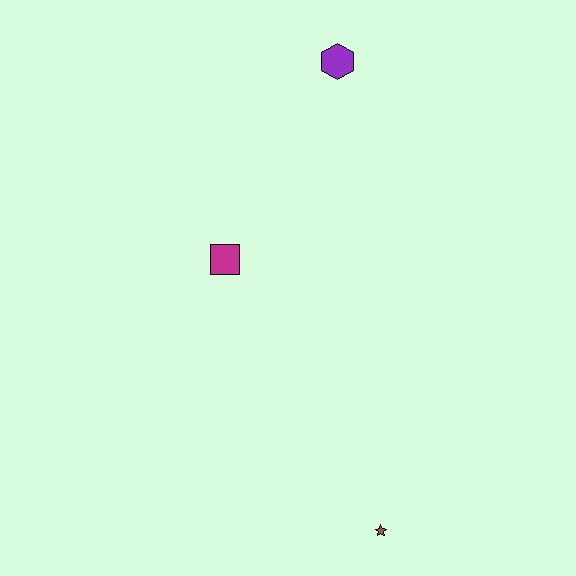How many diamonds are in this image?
There are no diamonds.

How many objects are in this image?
There are 3 objects.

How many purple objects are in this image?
There is 1 purple object.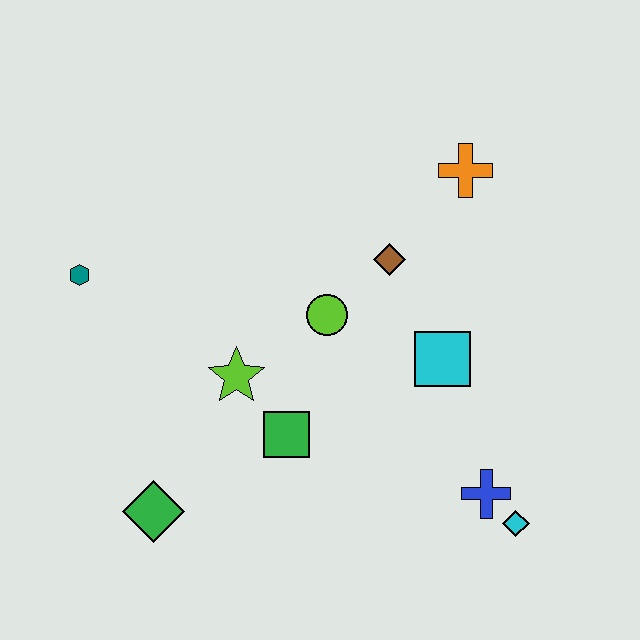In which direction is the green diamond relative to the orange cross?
The green diamond is below the orange cross.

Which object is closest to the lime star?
The green square is closest to the lime star.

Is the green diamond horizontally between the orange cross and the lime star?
No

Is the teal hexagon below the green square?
No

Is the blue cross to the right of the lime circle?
Yes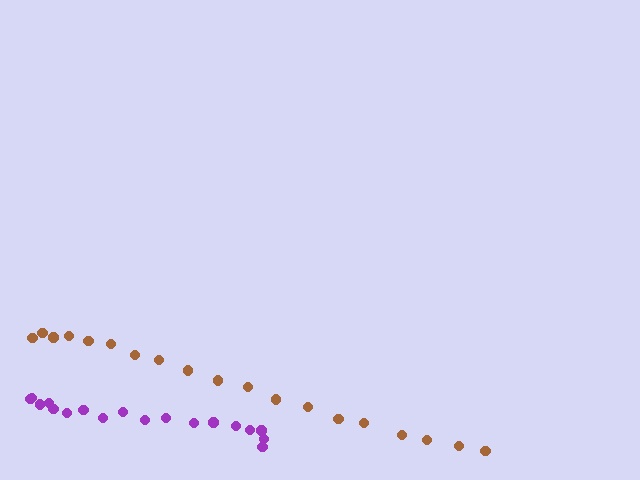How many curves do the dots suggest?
There are 2 distinct paths.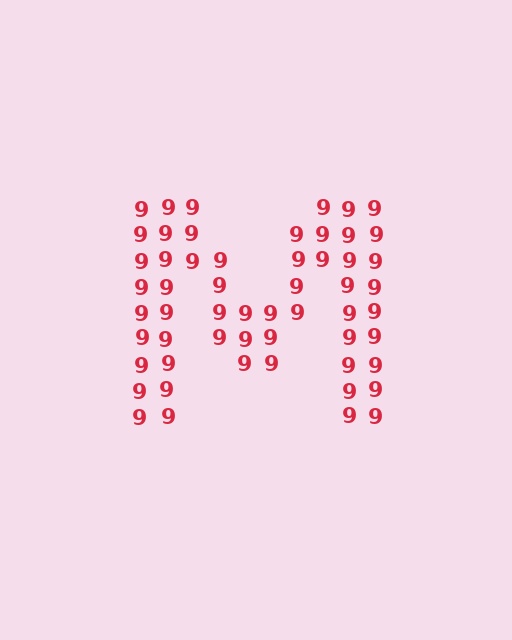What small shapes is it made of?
It is made of small digit 9's.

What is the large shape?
The large shape is the letter M.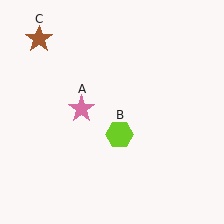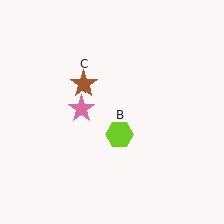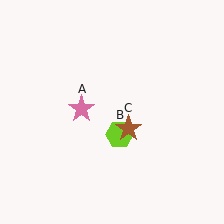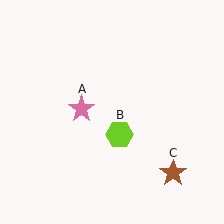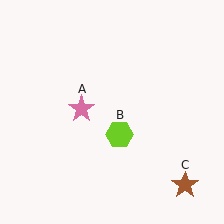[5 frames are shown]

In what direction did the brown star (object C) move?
The brown star (object C) moved down and to the right.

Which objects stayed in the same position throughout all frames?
Pink star (object A) and lime hexagon (object B) remained stationary.